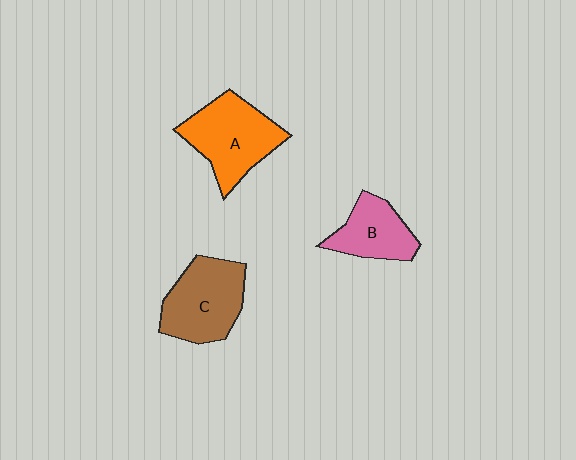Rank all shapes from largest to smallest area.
From largest to smallest: A (orange), C (brown), B (pink).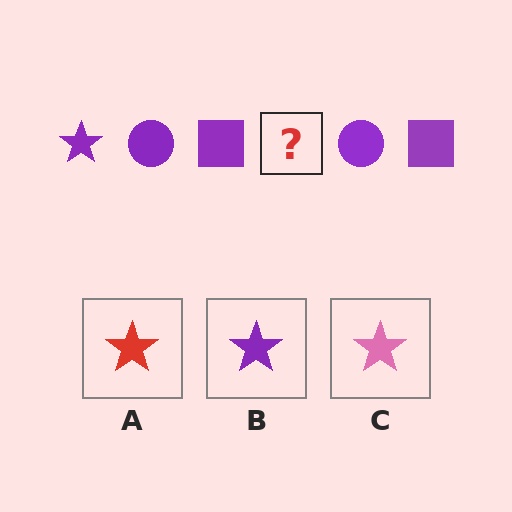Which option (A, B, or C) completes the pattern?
B.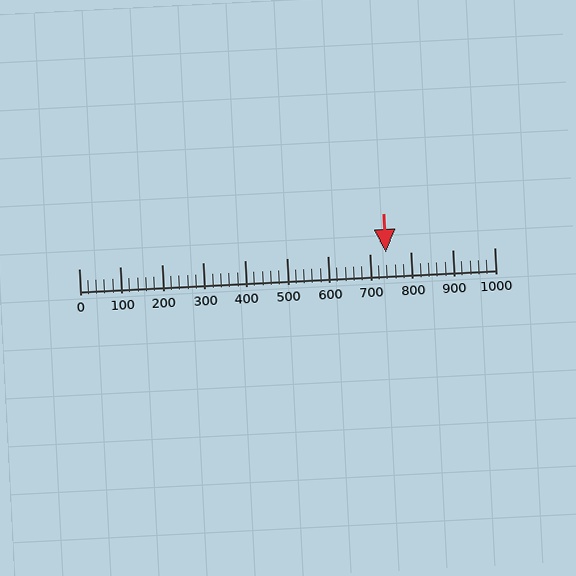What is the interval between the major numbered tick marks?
The major tick marks are spaced 100 units apart.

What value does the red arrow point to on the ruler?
The red arrow points to approximately 740.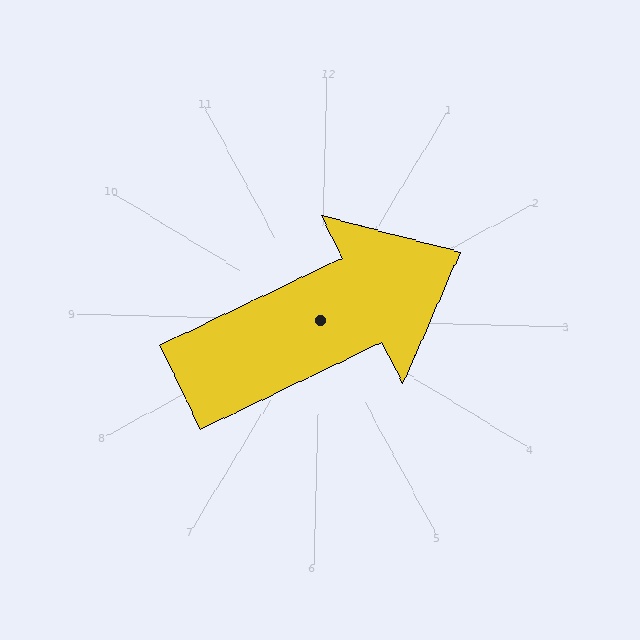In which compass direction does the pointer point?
Northeast.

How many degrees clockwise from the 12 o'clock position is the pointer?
Approximately 63 degrees.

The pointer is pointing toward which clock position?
Roughly 2 o'clock.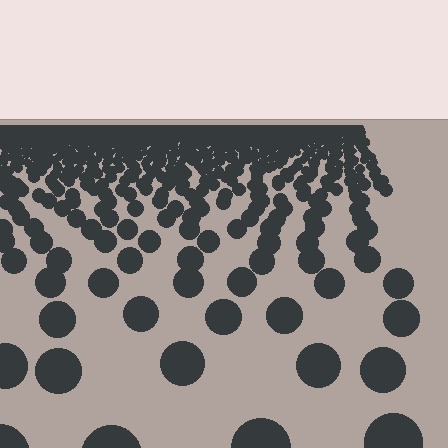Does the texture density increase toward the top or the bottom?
Density increases toward the top.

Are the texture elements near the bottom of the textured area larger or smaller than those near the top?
Larger. Near the bottom, elements are closer to the viewer and appear at a bigger on-screen size.